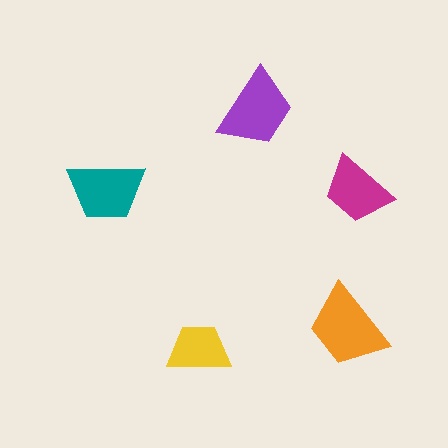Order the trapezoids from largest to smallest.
the orange one, the purple one, the teal one, the magenta one, the yellow one.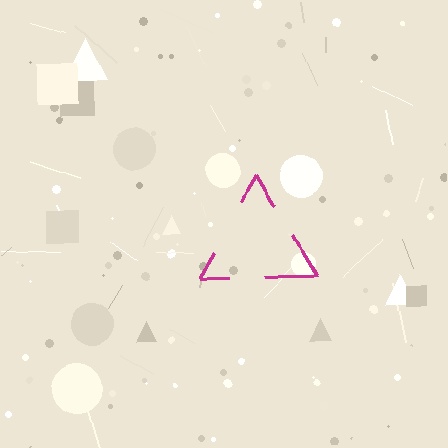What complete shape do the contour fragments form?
The contour fragments form a triangle.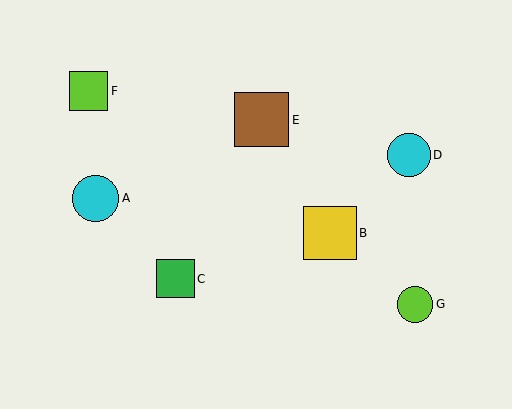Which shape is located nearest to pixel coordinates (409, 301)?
The lime circle (labeled G) at (415, 304) is nearest to that location.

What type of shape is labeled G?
Shape G is a lime circle.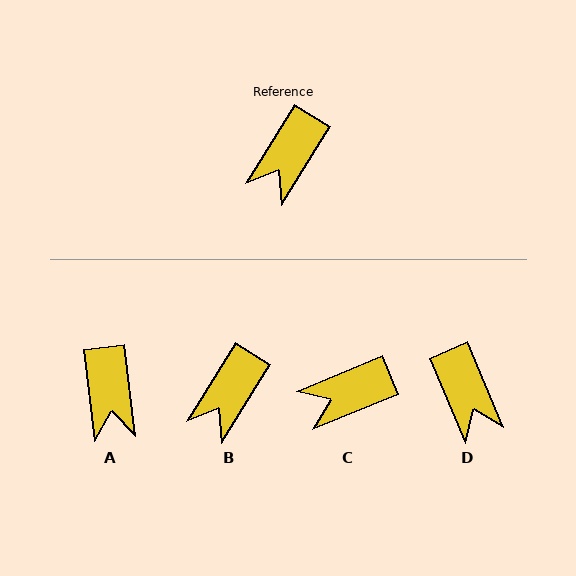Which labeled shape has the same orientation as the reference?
B.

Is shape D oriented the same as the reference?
No, it is off by about 55 degrees.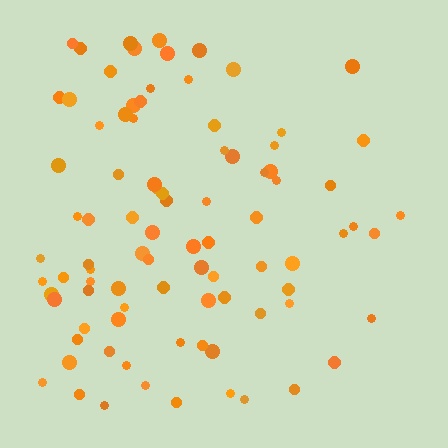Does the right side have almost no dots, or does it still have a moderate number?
Still a moderate number, just noticeably fewer than the left.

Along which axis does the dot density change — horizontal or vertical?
Horizontal.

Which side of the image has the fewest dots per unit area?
The right.